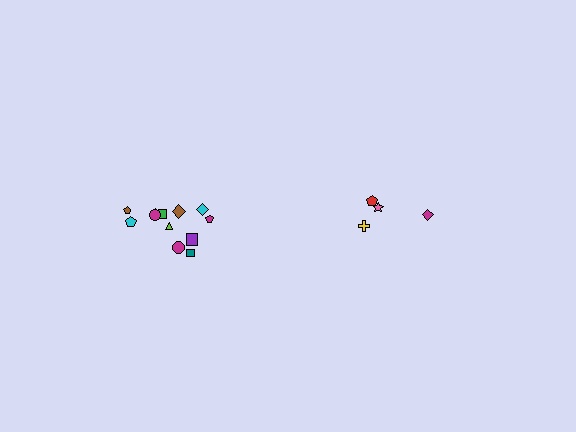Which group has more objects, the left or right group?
The left group.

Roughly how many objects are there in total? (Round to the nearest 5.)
Roughly 15 objects in total.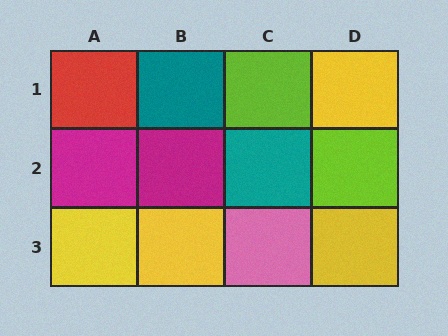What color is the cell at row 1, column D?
Yellow.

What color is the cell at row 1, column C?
Lime.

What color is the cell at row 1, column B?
Teal.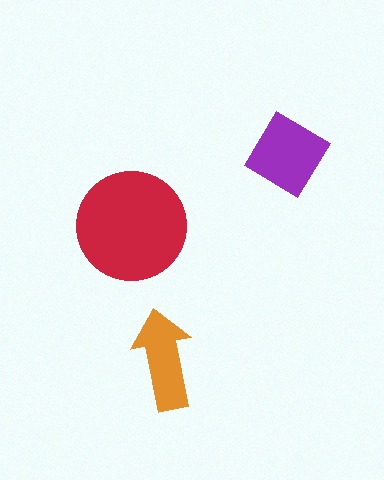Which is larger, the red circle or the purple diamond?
The red circle.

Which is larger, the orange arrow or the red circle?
The red circle.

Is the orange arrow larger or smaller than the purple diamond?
Smaller.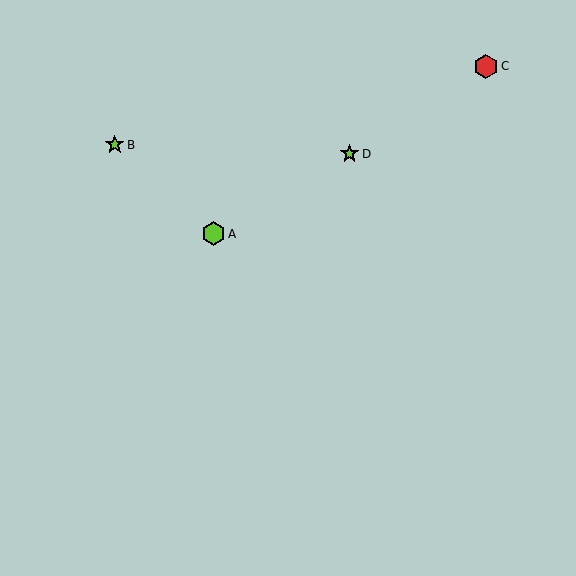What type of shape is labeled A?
Shape A is a lime hexagon.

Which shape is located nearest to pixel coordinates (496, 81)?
The red hexagon (labeled C) at (486, 66) is nearest to that location.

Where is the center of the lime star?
The center of the lime star is at (350, 154).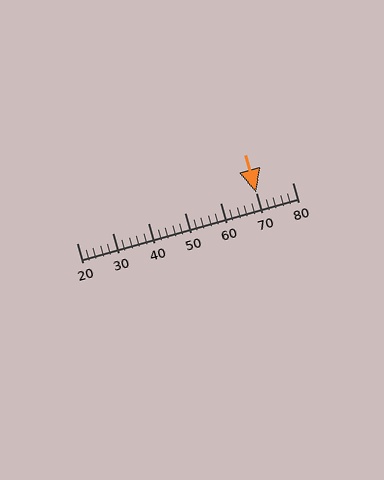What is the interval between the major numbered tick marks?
The major tick marks are spaced 10 units apart.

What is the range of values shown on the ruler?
The ruler shows values from 20 to 80.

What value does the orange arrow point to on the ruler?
The orange arrow points to approximately 70.